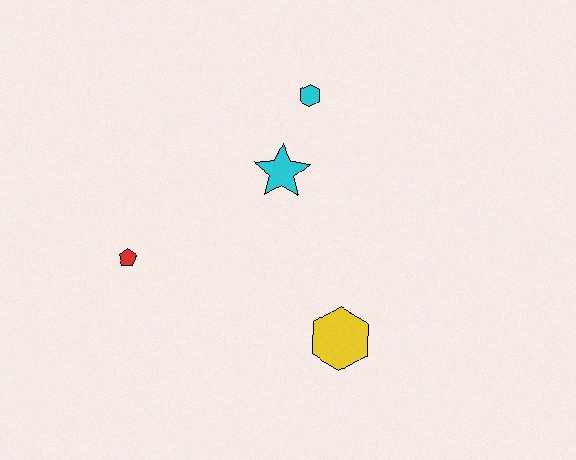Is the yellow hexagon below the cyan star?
Yes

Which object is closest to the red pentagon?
The cyan star is closest to the red pentagon.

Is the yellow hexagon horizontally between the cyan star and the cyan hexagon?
No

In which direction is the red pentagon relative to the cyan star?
The red pentagon is to the left of the cyan star.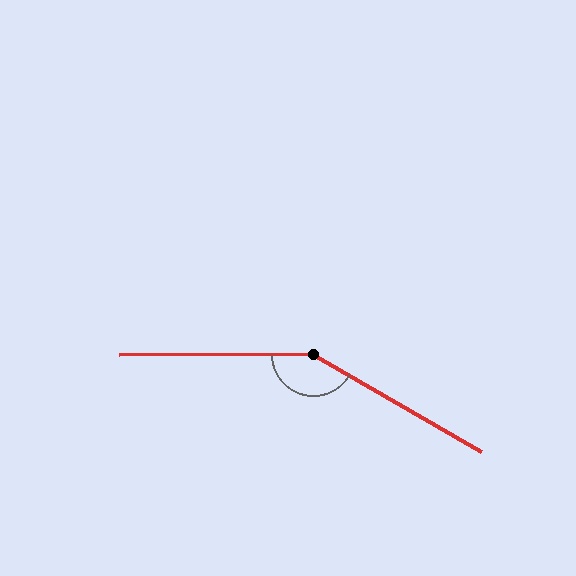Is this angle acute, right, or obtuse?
It is obtuse.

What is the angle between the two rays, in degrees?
Approximately 150 degrees.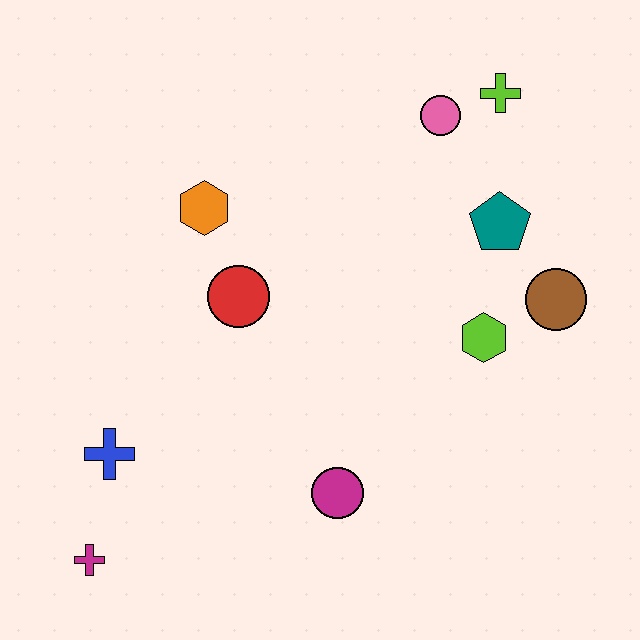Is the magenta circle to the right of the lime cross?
No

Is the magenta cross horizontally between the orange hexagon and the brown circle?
No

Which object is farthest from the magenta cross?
The lime cross is farthest from the magenta cross.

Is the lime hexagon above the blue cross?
Yes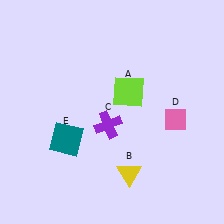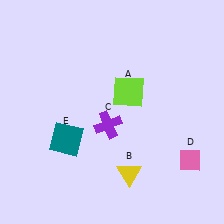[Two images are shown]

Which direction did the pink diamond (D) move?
The pink diamond (D) moved down.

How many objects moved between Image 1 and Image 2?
1 object moved between the two images.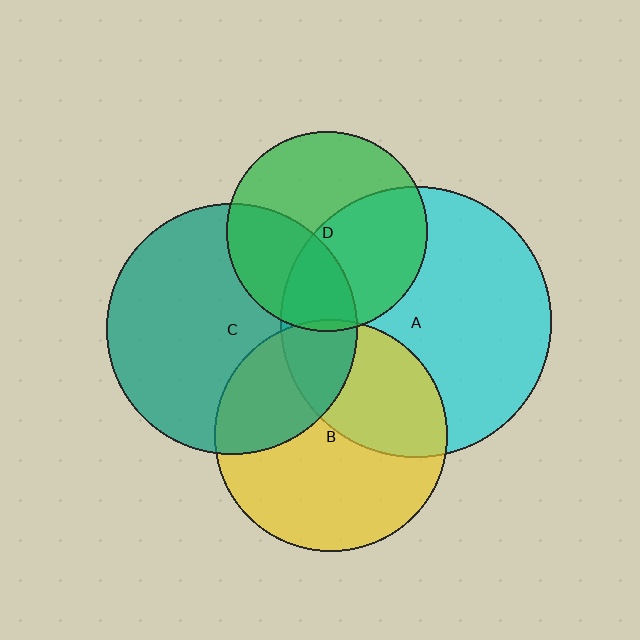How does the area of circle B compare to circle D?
Approximately 1.3 times.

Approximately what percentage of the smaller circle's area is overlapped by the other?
Approximately 30%.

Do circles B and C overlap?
Yes.